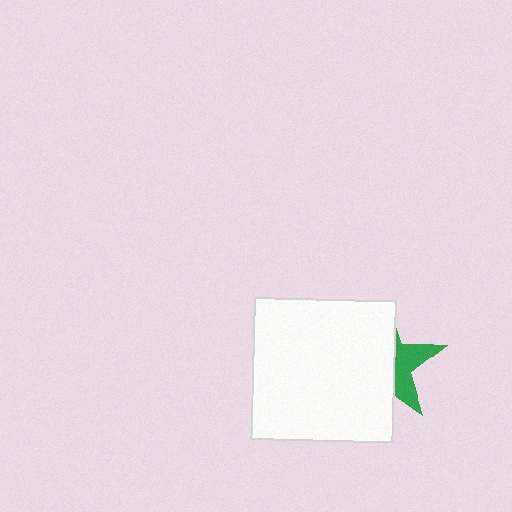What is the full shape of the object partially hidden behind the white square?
The partially hidden object is a green star.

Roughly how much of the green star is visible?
A small part of it is visible (roughly 36%).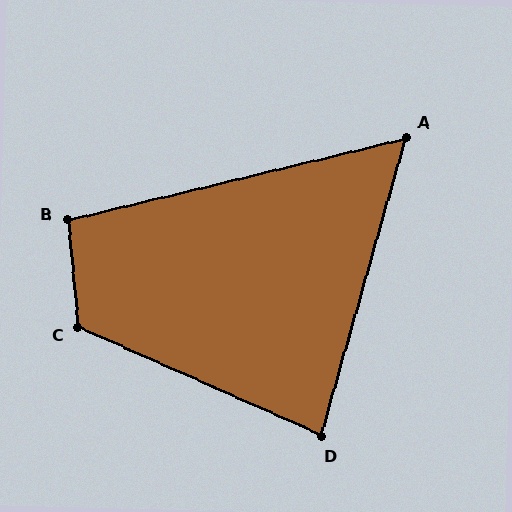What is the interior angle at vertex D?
Approximately 82 degrees (acute).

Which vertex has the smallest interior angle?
A, at approximately 60 degrees.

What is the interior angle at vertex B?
Approximately 98 degrees (obtuse).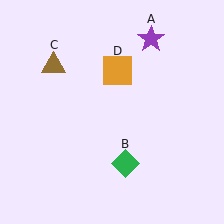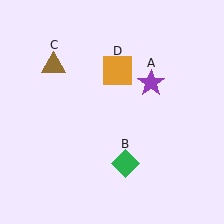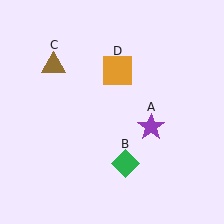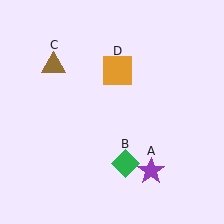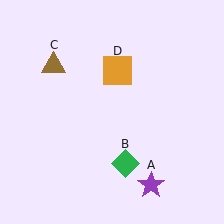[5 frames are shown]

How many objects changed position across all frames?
1 object changed position: purple star (object A).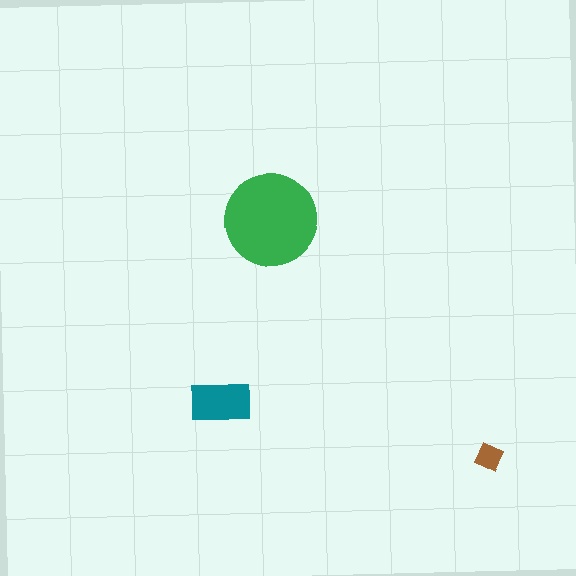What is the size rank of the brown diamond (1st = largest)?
3rd.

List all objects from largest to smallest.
The green circle, the teal rectangle, the brown diamond.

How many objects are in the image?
There are 3 objects in the image.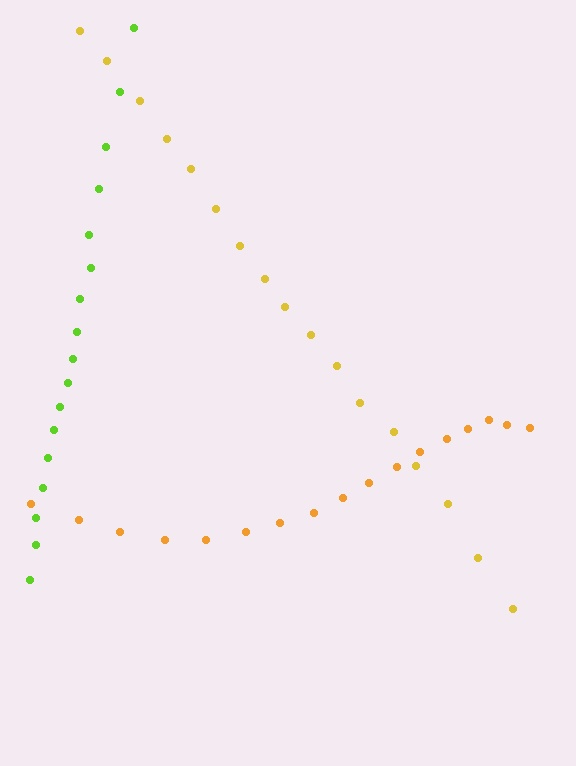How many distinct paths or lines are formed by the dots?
There are 3 distinct paths.